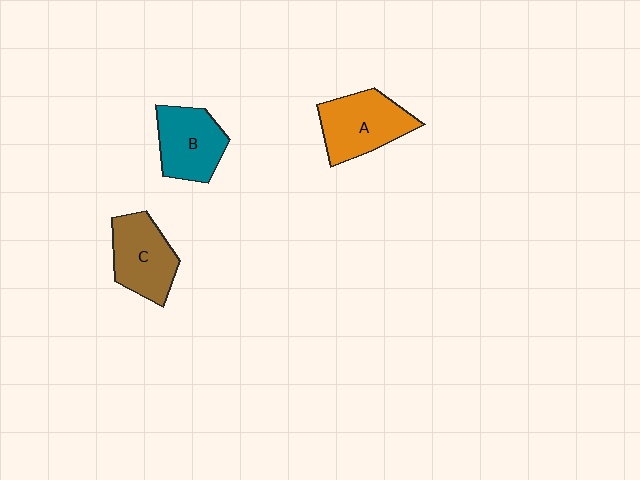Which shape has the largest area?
Shape A (orange).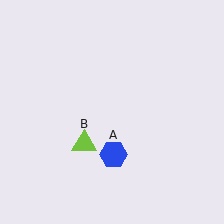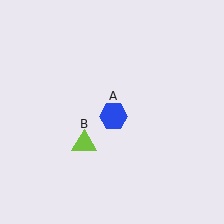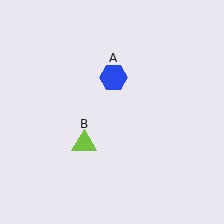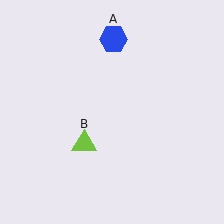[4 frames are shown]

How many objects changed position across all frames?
1 object changed position: blue hexagon (object A).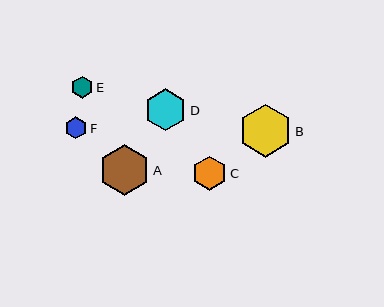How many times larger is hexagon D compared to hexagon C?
Hexagon D is approximately 1.2 times the size of hexagon C.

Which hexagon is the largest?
Hexagon B is the largest with a size of approximately 53 pixels.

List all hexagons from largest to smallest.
From largest to smallest: B, A, D, C, F, E.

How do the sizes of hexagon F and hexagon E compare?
Hexagon F and hexagon E are approximately the same size.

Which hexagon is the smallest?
Hexagon E is the smallest with a size of approximately 22 pixels.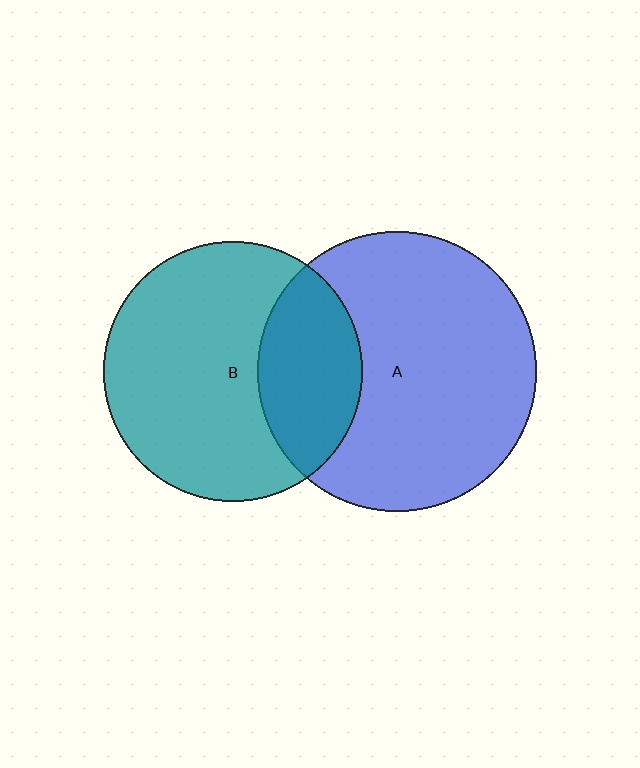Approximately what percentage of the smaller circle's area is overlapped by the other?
Approximately 30%.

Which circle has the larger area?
Circle A (blue).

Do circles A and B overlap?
Yes.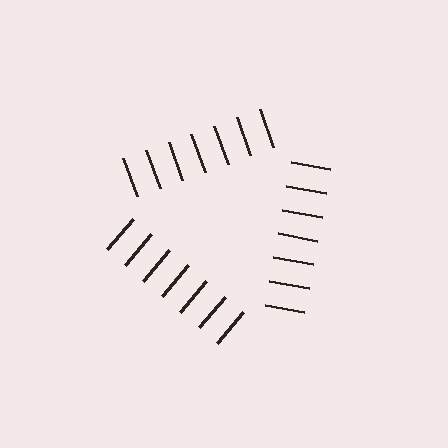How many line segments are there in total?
21 — 7 along each of the 3 edges.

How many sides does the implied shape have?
3 sides — the line-ends trace a triangle.